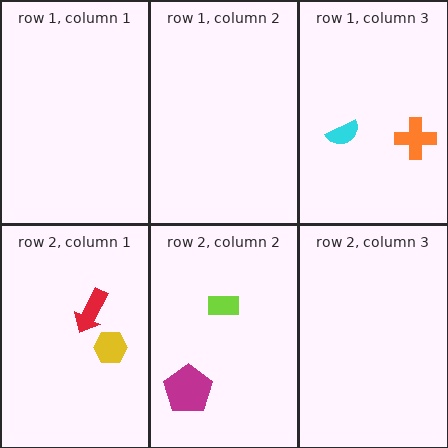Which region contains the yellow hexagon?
The row 2, column 1 region.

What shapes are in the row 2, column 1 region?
The red arrow, the yellow hexagon.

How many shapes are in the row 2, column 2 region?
2.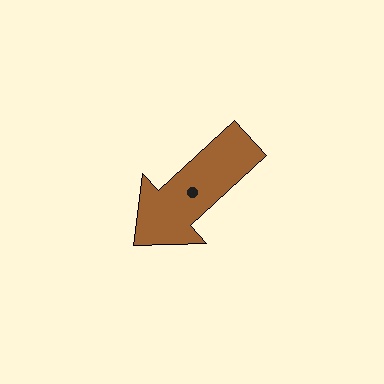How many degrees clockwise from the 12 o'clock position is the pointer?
Approximately 227 degrees.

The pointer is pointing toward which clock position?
Roughly 8 o'clock.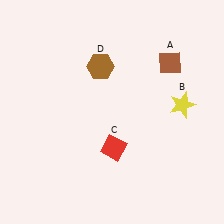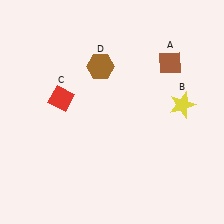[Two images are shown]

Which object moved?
The red diamond (C) moved left.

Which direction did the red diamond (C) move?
The red diamond (C) moved left.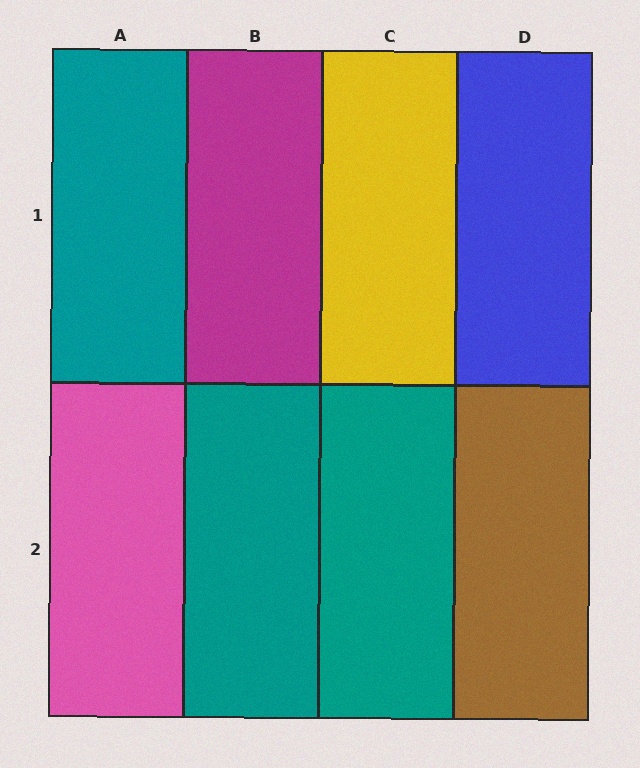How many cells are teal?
3 cells are teal.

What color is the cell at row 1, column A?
Teal.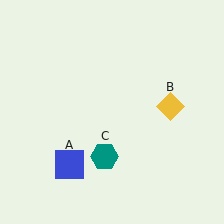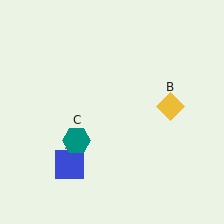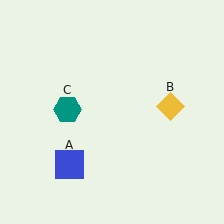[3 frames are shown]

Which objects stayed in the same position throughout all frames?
Blue square (object A) and yellow diamond (object B) remained stationary.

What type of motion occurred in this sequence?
The teal hexagon (object C) rotated clockwise around the center of the scene.